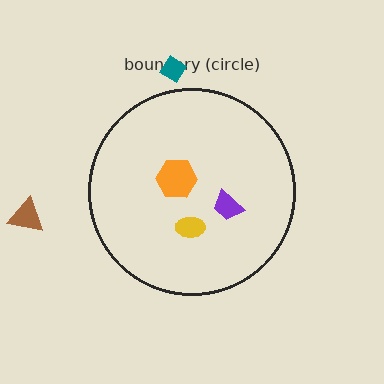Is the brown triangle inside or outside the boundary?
Outside.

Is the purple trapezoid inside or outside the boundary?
Inside.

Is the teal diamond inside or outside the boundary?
Outside.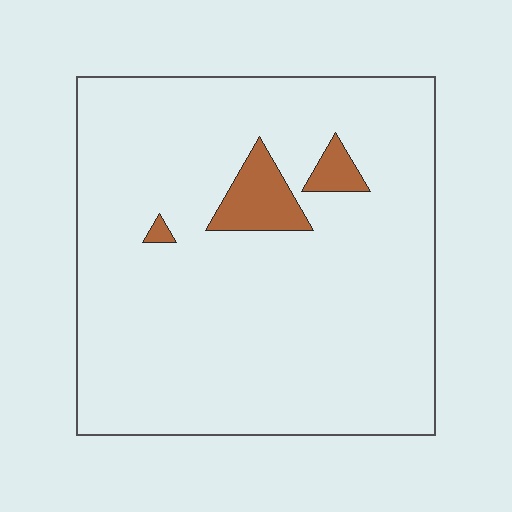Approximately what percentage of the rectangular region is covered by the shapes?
Approximately 5%.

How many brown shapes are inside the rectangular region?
3.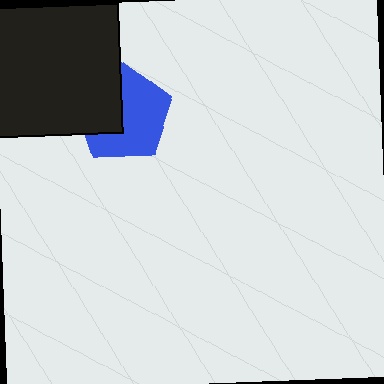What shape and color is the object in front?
The object in front is a black square.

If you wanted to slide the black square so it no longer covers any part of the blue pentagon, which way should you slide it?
Slide it left — that is the most direct way to separate the two shapes.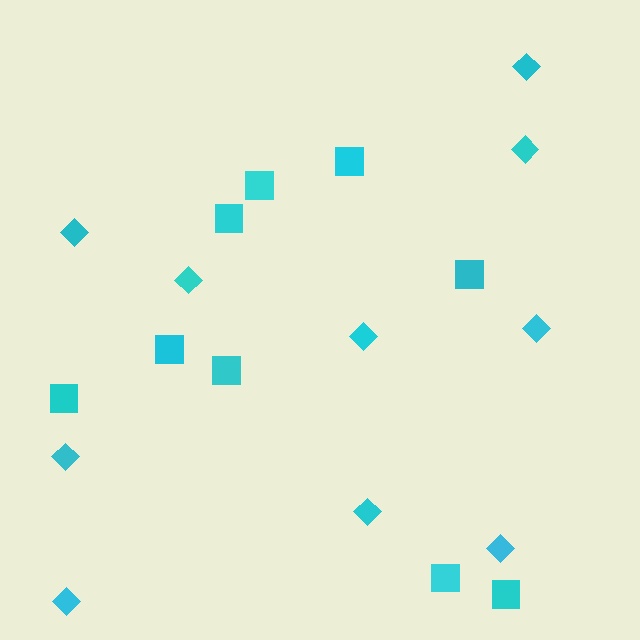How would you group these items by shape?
There are 2 groups: one group of squares (9) and one group of diamonds (10).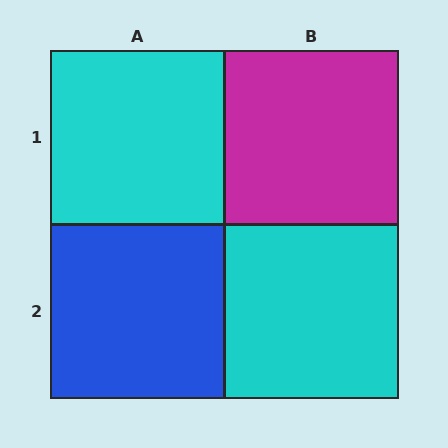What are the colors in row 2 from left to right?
Blue, cyan.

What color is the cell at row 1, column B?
Magenta.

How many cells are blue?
1 cell is blue.